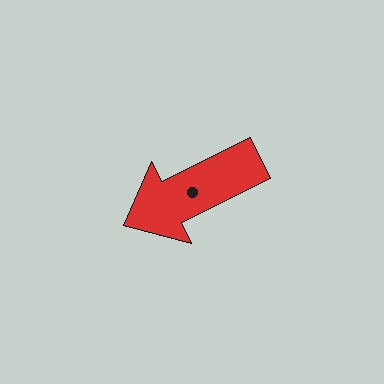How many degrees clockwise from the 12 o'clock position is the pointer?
Approximately 244 degrees.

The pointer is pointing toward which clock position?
Roughly 8 o'clock.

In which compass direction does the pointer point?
Southwest.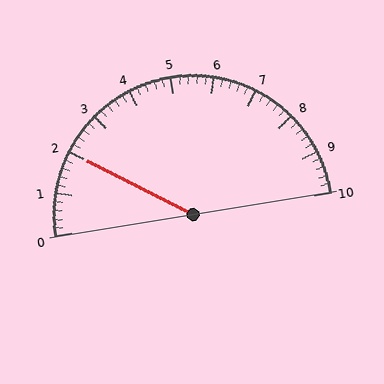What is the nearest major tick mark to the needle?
The nearest major tick mark is 2.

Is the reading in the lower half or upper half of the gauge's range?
The reading is in the lower half of the range (0 to 10).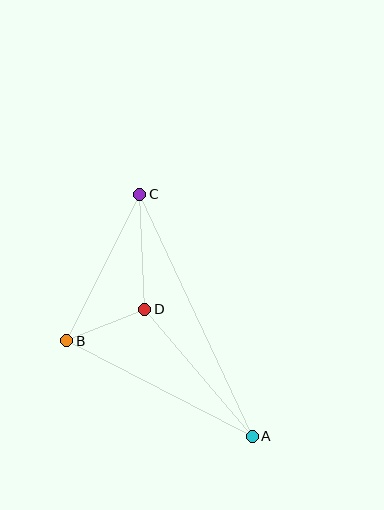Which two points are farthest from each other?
Points A and C are farthest from each other.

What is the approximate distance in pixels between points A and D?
The distance between A and D is approximately 167 pixels.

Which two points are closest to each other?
Points B and D are closest to each other.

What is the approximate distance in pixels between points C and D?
The distance between C and D is approximately 115 pixels.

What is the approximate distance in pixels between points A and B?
The distance between A and B is approximately 209 pixels.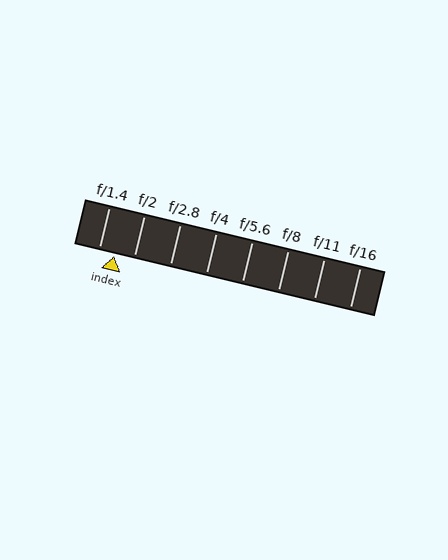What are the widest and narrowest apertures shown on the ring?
The widest aperture shown is f/1.4 and the narrowest is f/16.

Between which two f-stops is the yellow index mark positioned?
The index mark is between f/1.4 and f/2.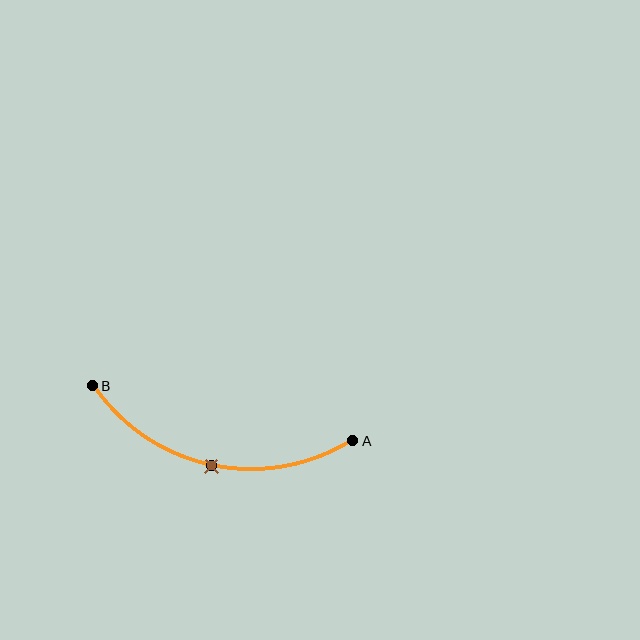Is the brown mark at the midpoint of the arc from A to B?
Yes. The brown mark lies on the arc at equal arc-length from both A and B — it is the arc midpoint.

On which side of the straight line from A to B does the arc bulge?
The arc bulges below the straight line connecting A and B.